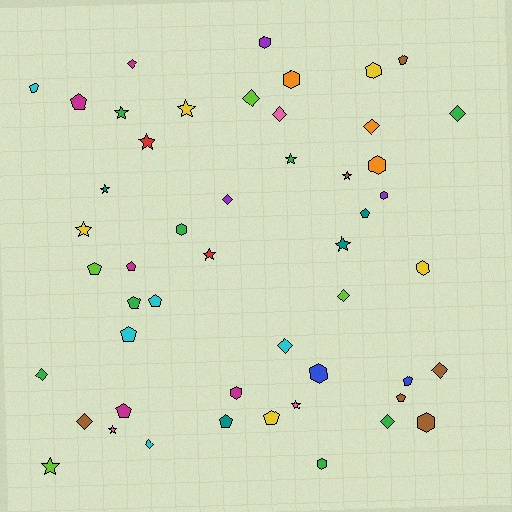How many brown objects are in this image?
There are 6 brown objects.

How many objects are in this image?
There are 50 objects.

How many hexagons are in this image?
There are 11 hexagons.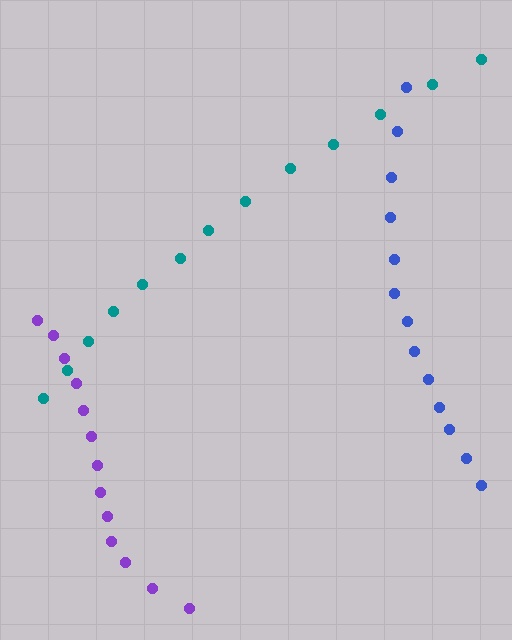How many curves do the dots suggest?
There are 3 distinct paths.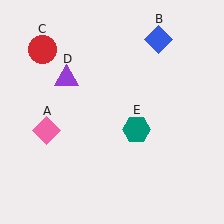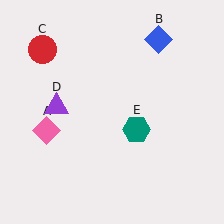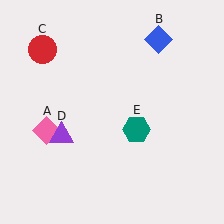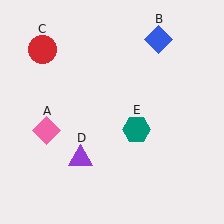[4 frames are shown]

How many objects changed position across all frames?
1 object changed position: purple triangle (object D).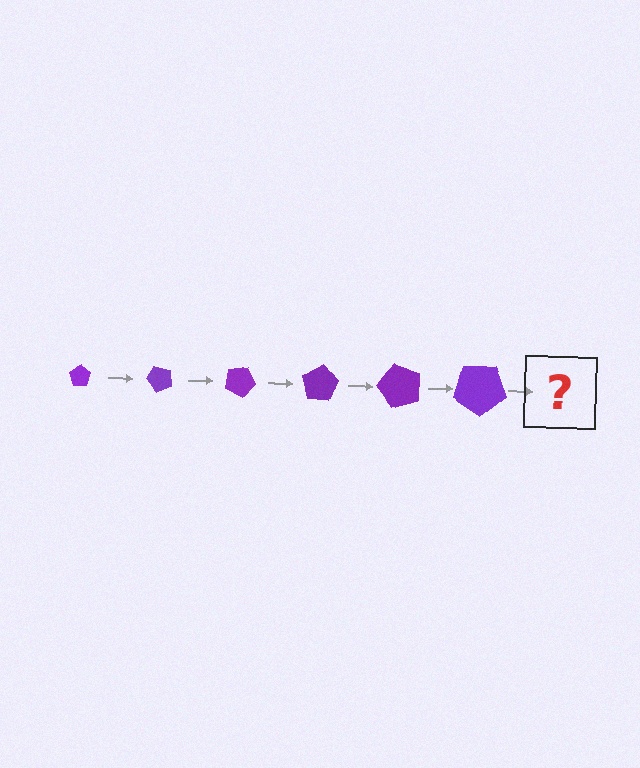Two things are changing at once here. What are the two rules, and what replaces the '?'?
The two rules are that the pentagon grows larger each step and it rotates 50 degrees each step. The '?' should be a pentagon, larger than the previous one and rotated 300 degrees from the start.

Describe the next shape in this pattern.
It should be a pentagon, larger than the previous one and rotated 300 degrees from the start.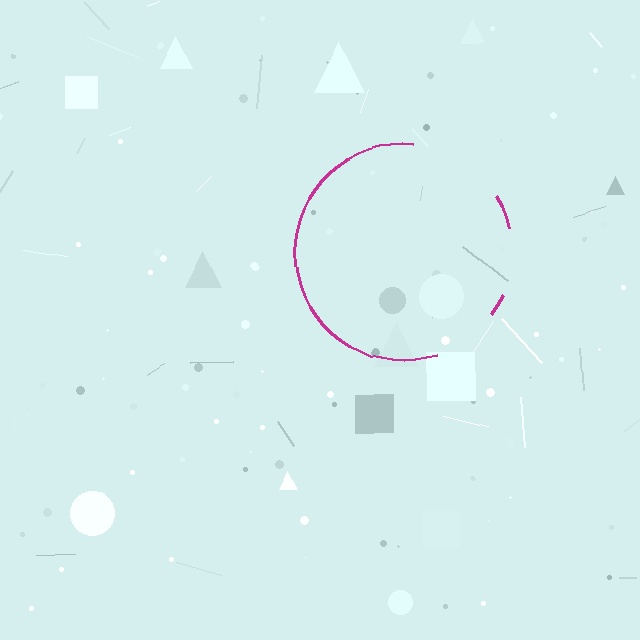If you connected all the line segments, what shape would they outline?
They would outline a circle.